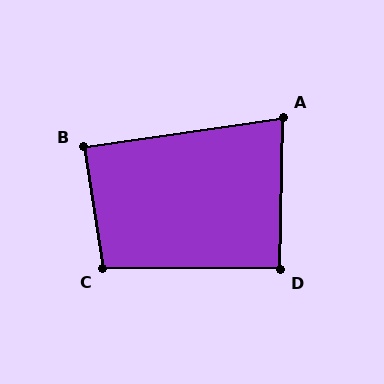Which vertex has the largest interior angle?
C, at approximately 99 degrees.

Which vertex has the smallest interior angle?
A, at approximately 81 degrees.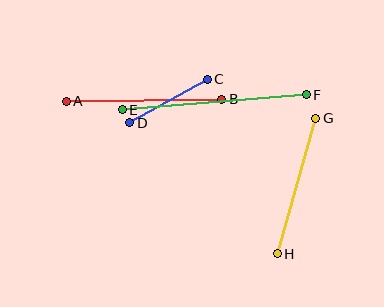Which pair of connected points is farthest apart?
Points E and F are farthest apart.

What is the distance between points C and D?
The distance is approximately 89 pixels.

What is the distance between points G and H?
The distance is approximately 141 pixels.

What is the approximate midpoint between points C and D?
The midpoint is at approximately (169, 101) pixels.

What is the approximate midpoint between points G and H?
The midpoint is at approximately (296, 186) pixels.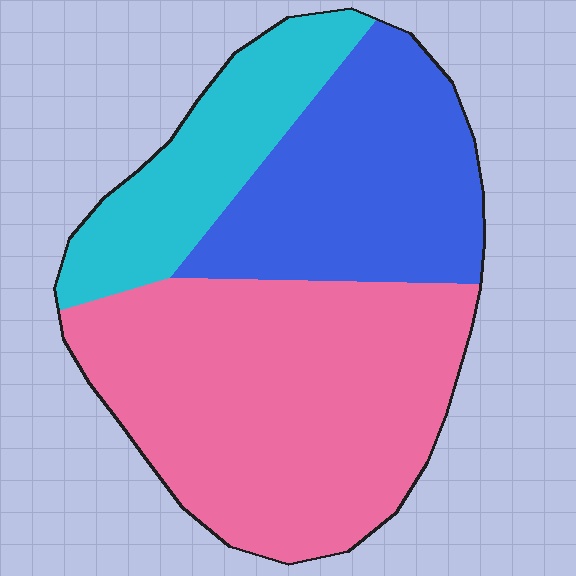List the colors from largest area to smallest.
From largest to smallest: pink, blue, cyan.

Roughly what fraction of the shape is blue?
Blue takes up about one third (1/3) of the shape.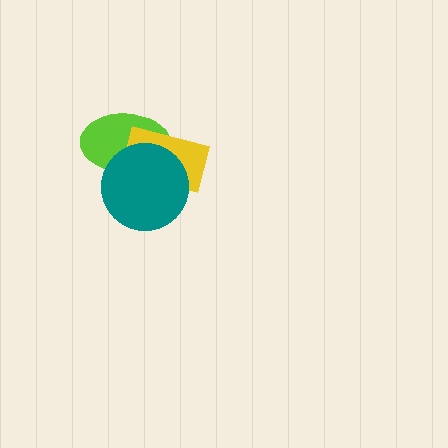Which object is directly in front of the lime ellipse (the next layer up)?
The yellow rectangle is directly in front of the lime ellipse.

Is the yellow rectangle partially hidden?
Yes, it is partially covered by another shape.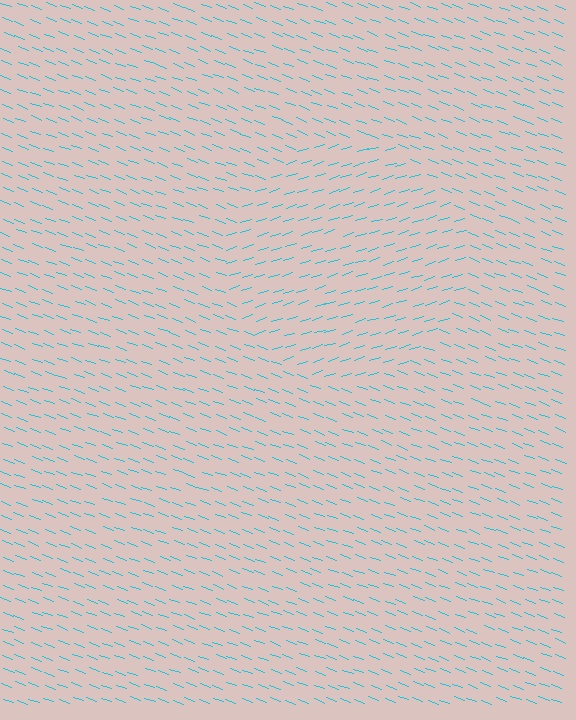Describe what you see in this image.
The image is filled with small cyan line segments. A circle region in the image has lines oriented differently from the surrounding lines, creating a visible texture boundary.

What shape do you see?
I see a circle.